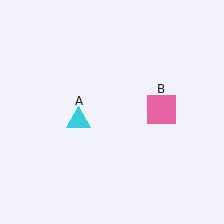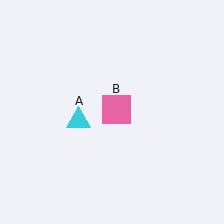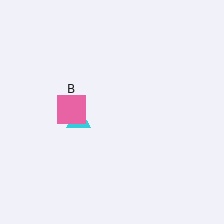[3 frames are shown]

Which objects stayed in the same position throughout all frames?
Cyan triangle (object A) remained stationary.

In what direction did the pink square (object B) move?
The pink square (object B) moved left.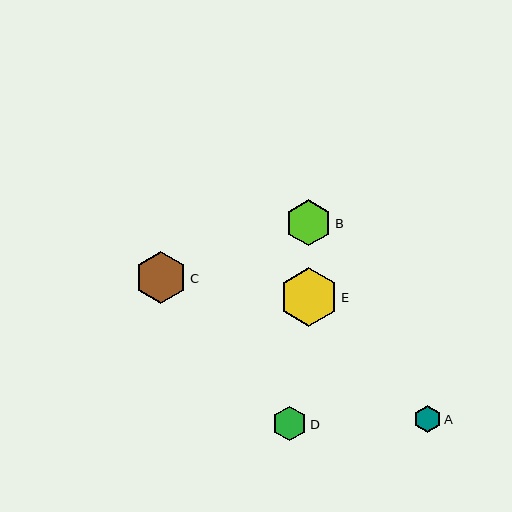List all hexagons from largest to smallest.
From largest to smallest: E, C, B, D, A.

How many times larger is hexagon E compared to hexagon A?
Hexagon E is approximately 2.2 times the size of hexagon A.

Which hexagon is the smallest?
Hexagon A is the smallest with a size of approximately 27 pixels.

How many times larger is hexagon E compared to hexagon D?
Hexagon E is approximately 1.7 times the size of hexagon D.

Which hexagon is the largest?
Hexagon E is the largest with a size of approximately 59 pixels.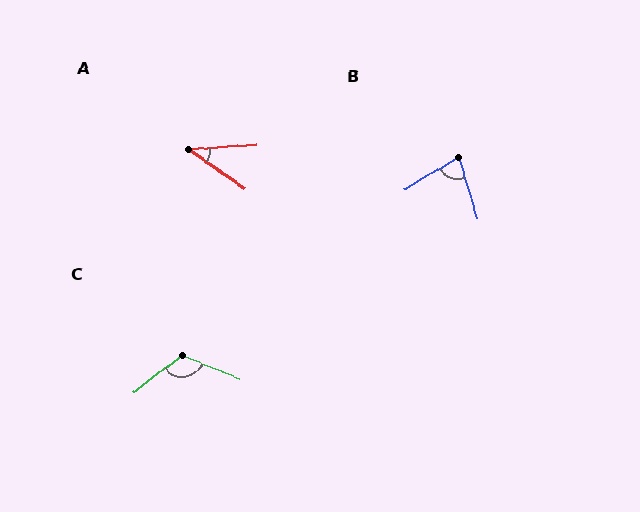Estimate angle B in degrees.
Approximately 76 degrees.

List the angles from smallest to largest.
A (39°), B (76°), C (121°).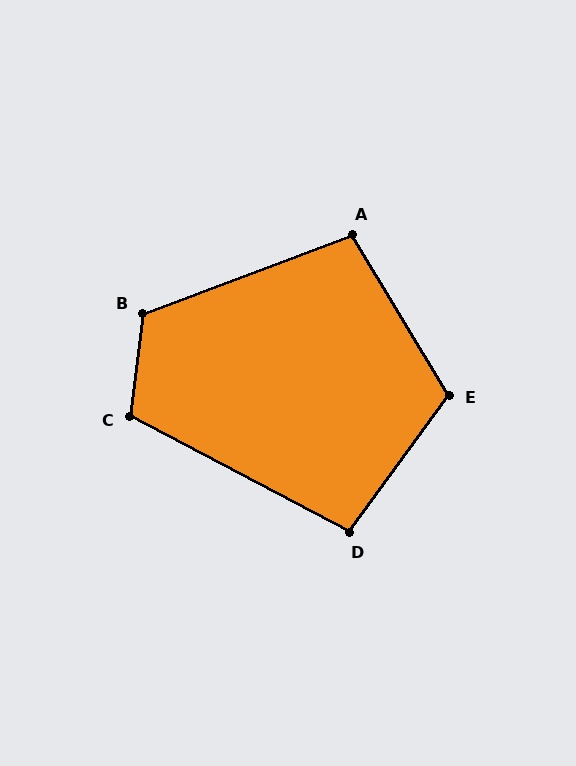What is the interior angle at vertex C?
Approximately 111 degrees (obtuse).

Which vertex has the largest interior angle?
B, at approximately 117 degrees.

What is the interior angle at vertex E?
Approximately 113 degrees (obtuse).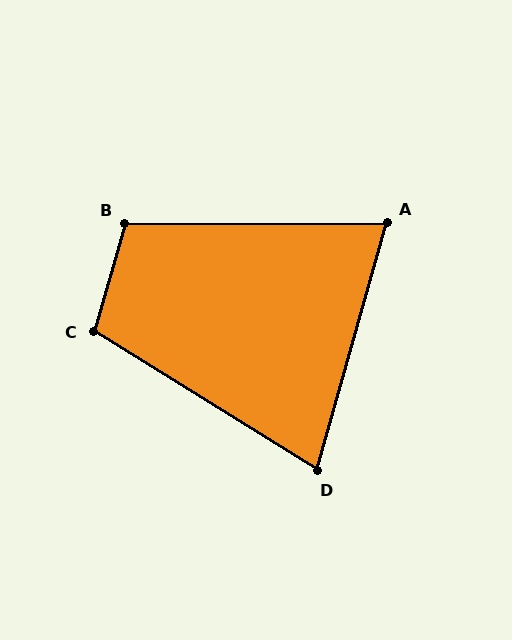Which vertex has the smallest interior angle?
D, at approximately 74 degrees.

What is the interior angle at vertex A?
Approximately 74 degrees (acute).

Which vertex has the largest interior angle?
B, at approximately 106 degrees.